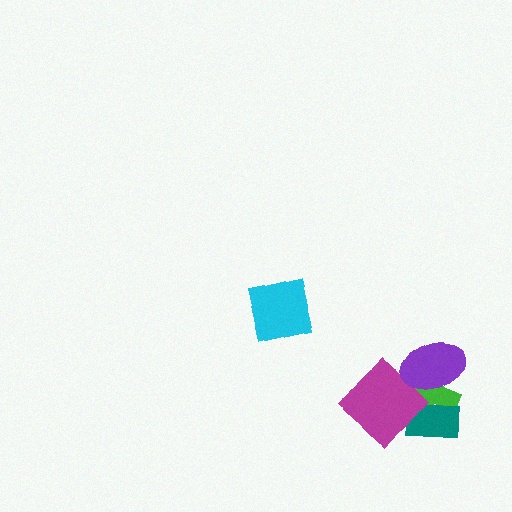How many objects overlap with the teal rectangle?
2 objects overlap with the teal rectangle.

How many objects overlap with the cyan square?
0 objects overlap with the cyan square.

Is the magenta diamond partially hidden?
Yes, it is partially covered by another shape.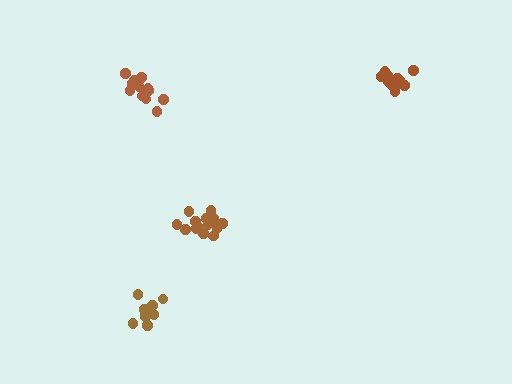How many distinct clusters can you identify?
There are 4 distinct clusters.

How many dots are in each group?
Group 1: 16 dots, Group 2: 13 dots, Group 3: 11 dots, Group 4: 14 dots (54 total).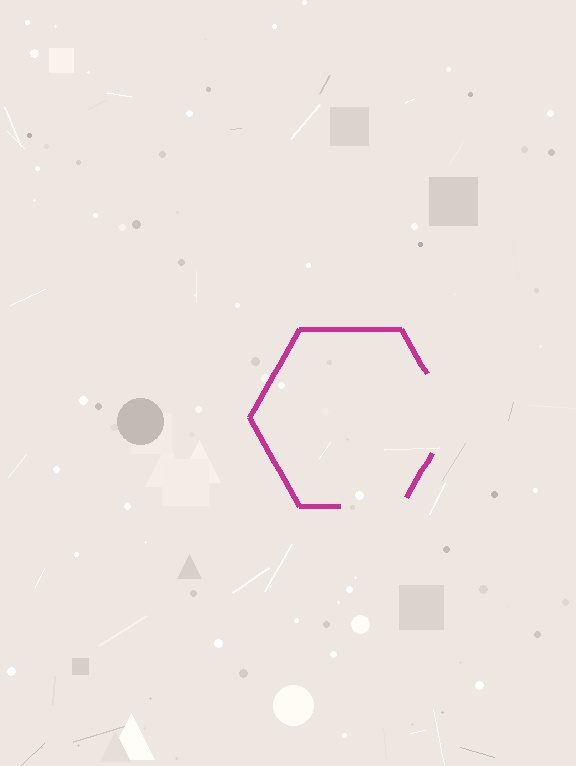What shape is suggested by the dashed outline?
The dashed outline suggests a hexagon.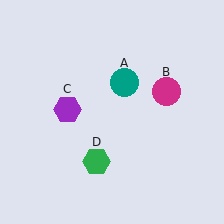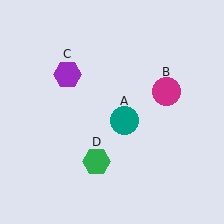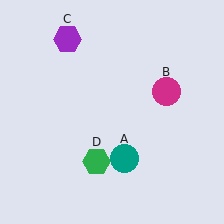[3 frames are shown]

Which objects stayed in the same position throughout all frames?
Magenta circle (object B) and green hexagon (object D) remained stationary.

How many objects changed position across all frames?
2 objects changed position: teal circle (object A), purple hexagon (object C).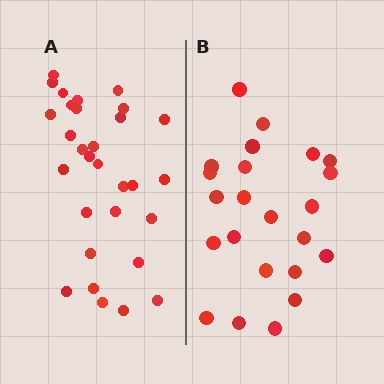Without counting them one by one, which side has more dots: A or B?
Region A (the left region) has more dots.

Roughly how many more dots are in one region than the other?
Region A has roughly 8 or so more dots than region B.